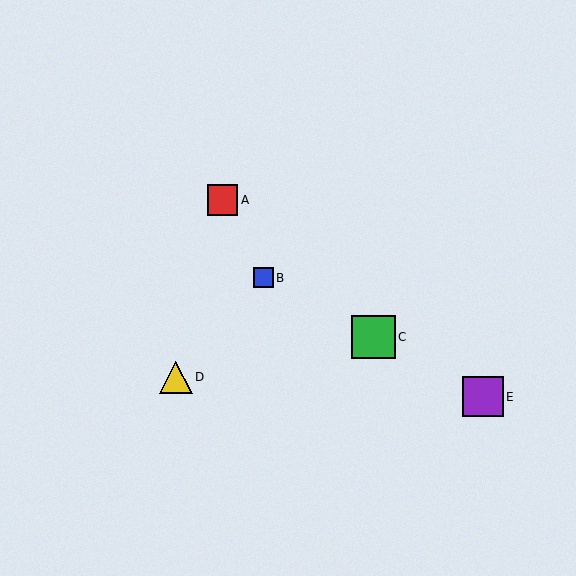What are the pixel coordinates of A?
Object A is at (223, 200).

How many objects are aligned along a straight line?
3 objects (B, C, E) are aligned along a straight line.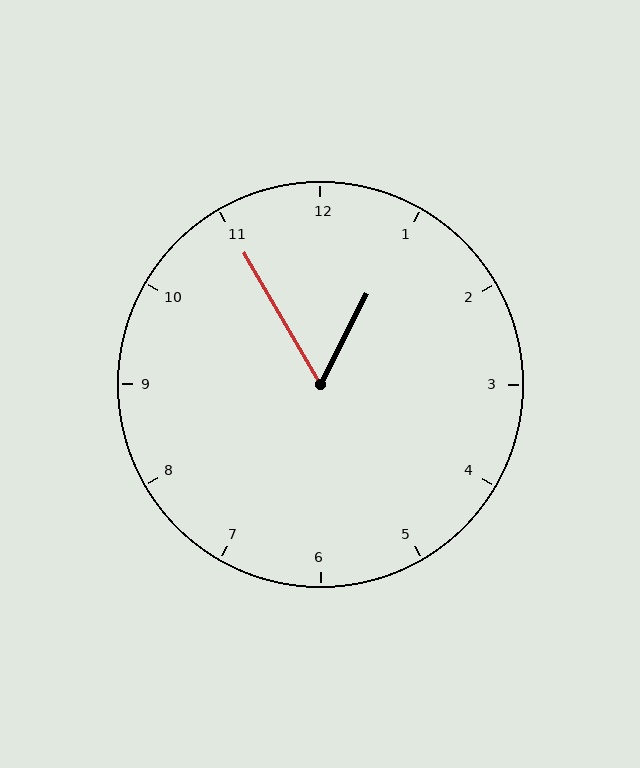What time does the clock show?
12:55.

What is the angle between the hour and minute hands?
Approximately 58 degrees.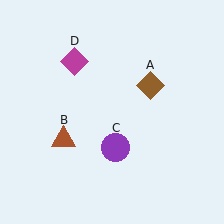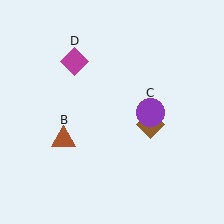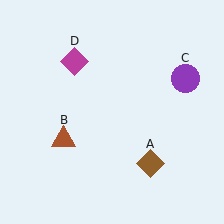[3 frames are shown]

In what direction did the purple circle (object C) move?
The purple circle (object C) moved up and to the right.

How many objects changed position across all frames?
2 objects changed position: brown diamond (object A), purple circle (object C).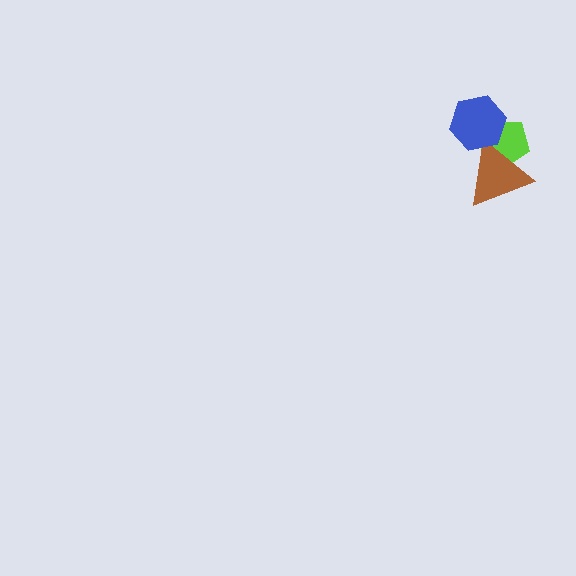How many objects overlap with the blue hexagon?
2 objects overlap with the blue hexagon.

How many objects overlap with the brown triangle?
2 objects overlap with the brown triangle.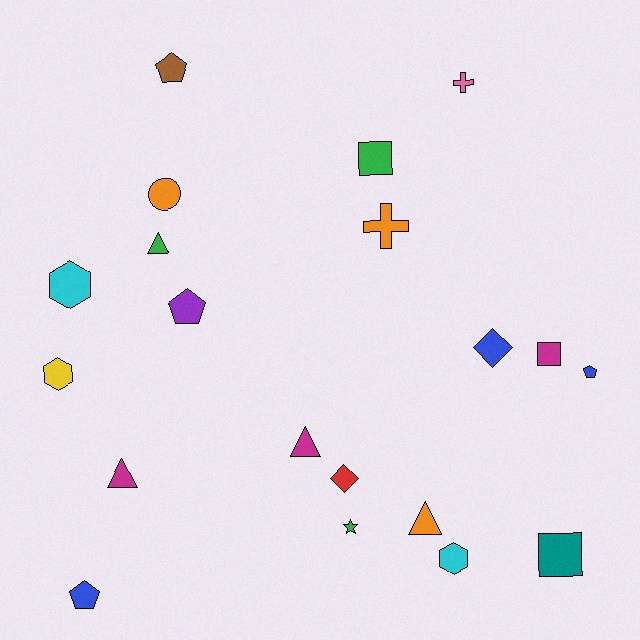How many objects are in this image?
There are 20 objects.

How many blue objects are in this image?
There are 3 blue objects.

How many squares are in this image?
There are 3 squares.